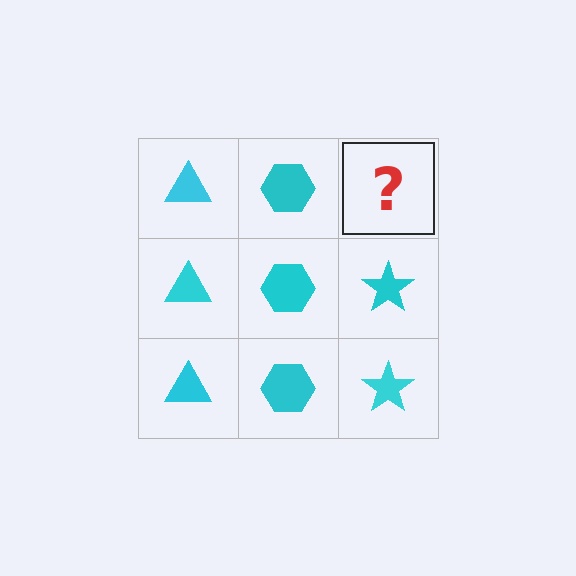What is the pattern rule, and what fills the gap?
The rule is that each column has a consistent shape. The gap should be filled with a cyan star.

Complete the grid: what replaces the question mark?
The question mark should be replaced with a cyan star.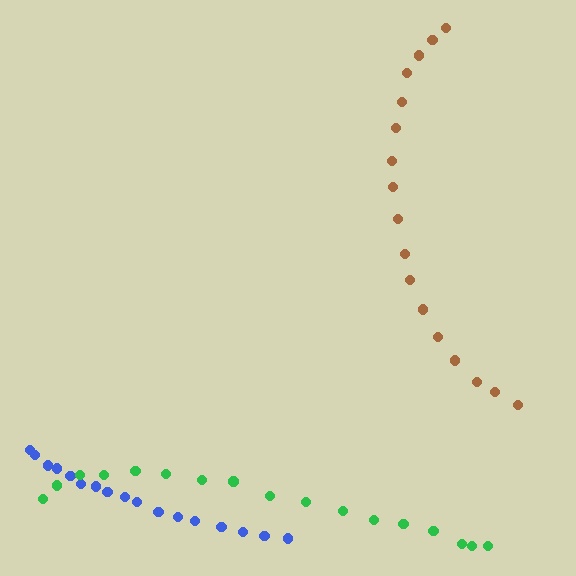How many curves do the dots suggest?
There are 3 distinct paths.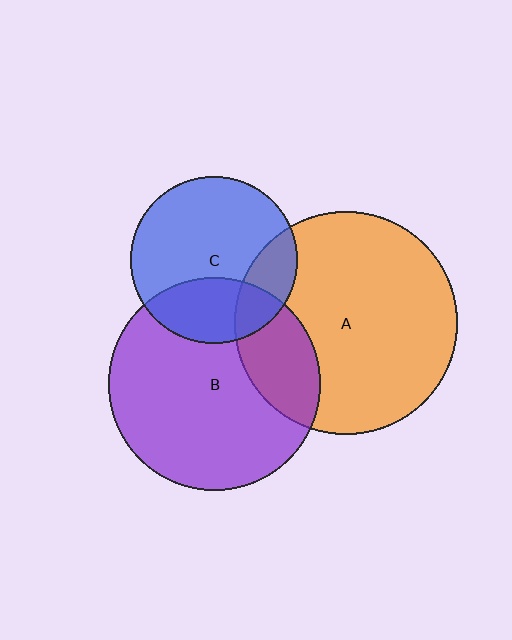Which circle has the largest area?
Circle A (orange).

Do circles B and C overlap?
Yes.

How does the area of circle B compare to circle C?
Approximately 1.6 times.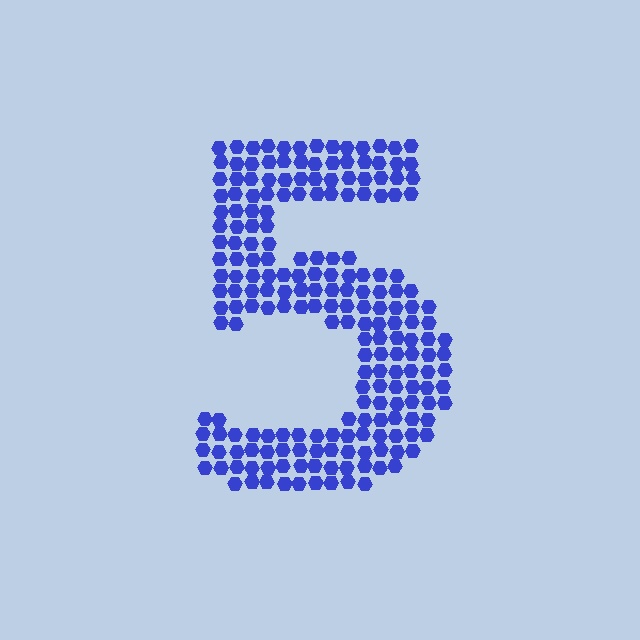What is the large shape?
The large shape is the digit 5.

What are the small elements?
The small elements are hexagons.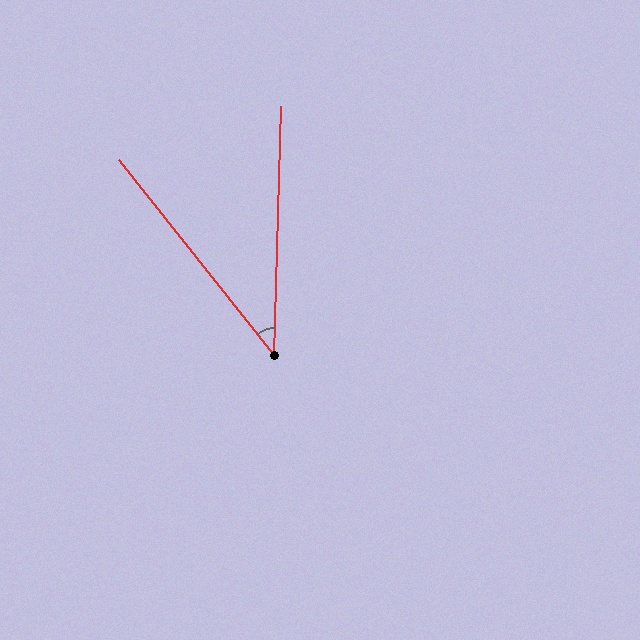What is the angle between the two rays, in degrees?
Approximately 40 degrees.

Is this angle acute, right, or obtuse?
It is acute.